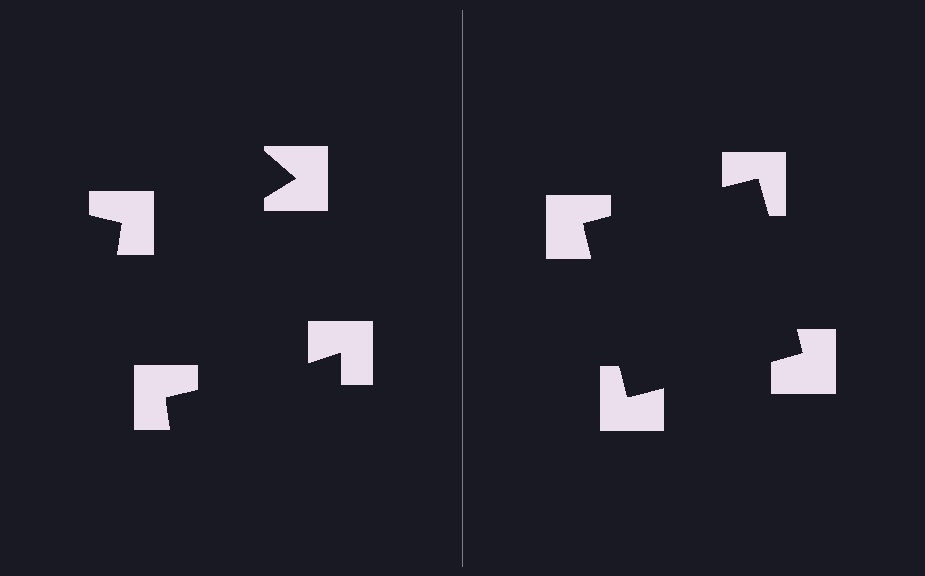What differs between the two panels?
The notched squares are positioned identically on both sides; only the wedge orientations differ. On the right they align to a square; on the left they are misaligned.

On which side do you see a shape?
An illusory square appears on the right side. On the left side the wedge cuts are rotated, so no coherent shape forms.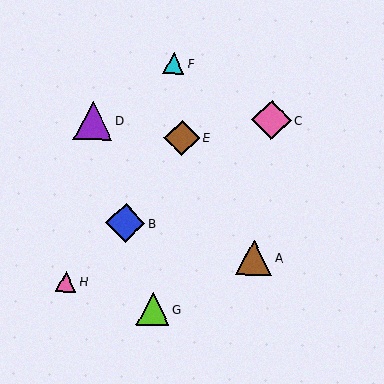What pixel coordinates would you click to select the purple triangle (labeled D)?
Click at (93, 121) to select the purple triangle D.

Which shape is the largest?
The pink diamond (labeled C) is the largest.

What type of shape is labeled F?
Shape F is a cyan triangle.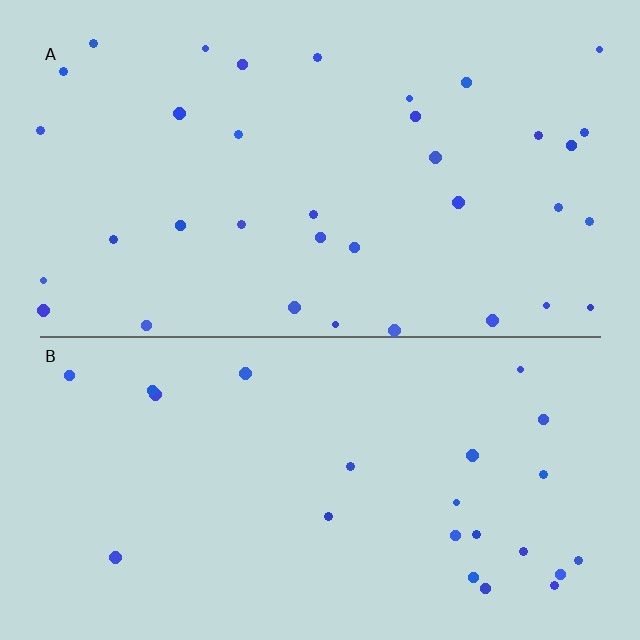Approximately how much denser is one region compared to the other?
Approximately 1.5× — region A over region B.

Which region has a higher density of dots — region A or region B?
A (the top).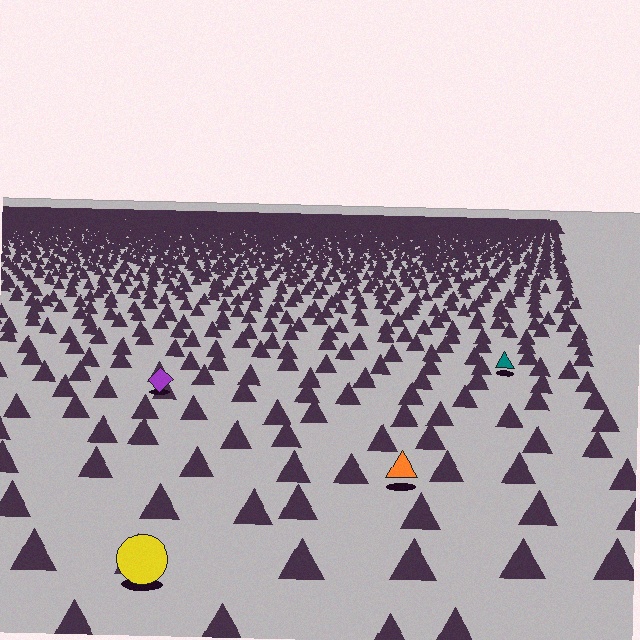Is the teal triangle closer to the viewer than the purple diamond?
No. The purple diamond is closer — you can tell from the texture gradient: the ground texture is coarser near it.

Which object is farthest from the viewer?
The teal triangle is farthest from the viewer. It appears smaller and the ground texture around it is denser.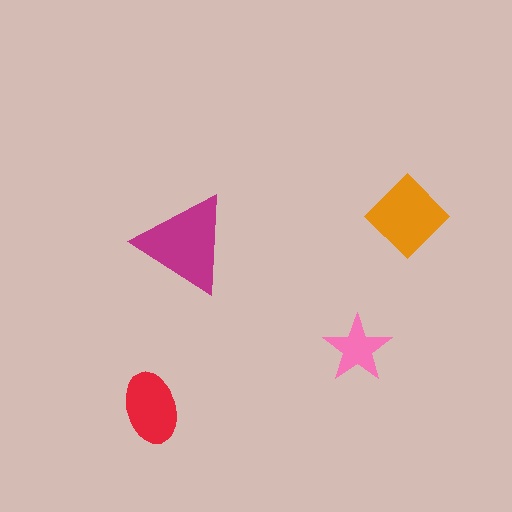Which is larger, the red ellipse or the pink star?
The red ellipse.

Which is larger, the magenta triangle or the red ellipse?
The magenta triangle.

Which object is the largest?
The magenta triangle.